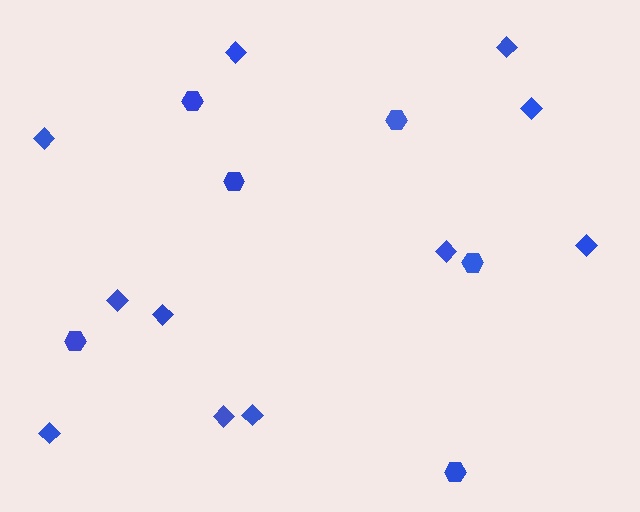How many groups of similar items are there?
There are 2 groups: one group of diamonds (11) and one group of hexagons (6).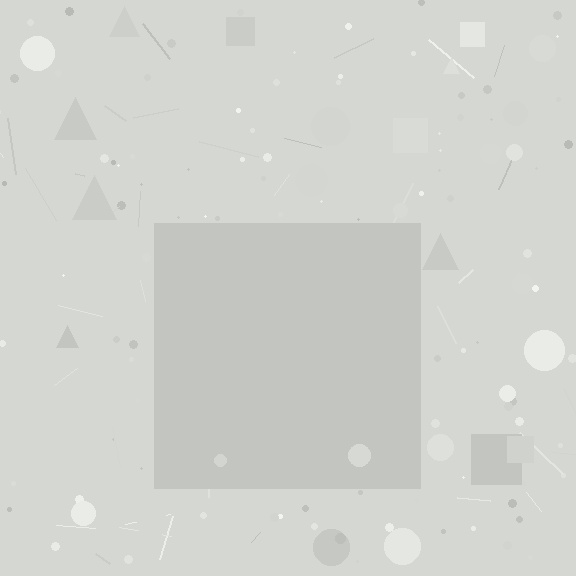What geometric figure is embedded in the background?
A square is embedded in the background.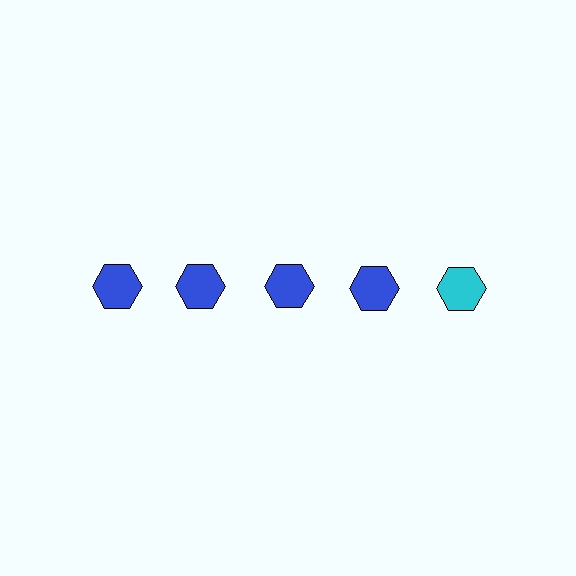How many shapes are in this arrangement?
There are 5 shapes arranged in a grid pattern.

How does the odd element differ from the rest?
It has a different color: cyan instead of blue.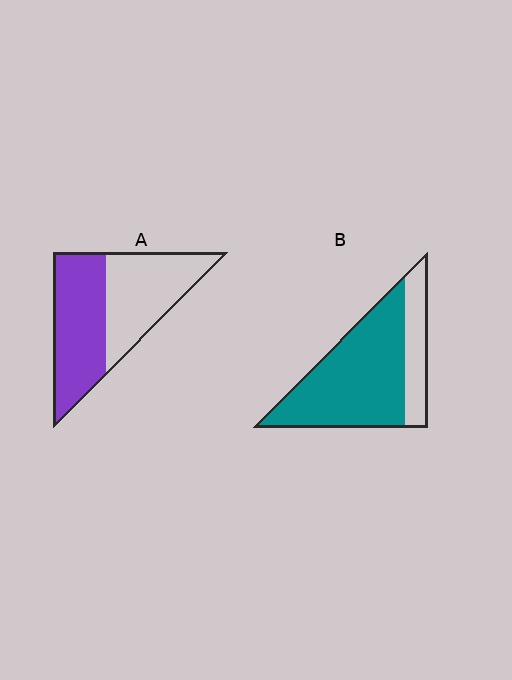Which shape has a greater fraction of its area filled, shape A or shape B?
Shape B.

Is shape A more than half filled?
Roughly half.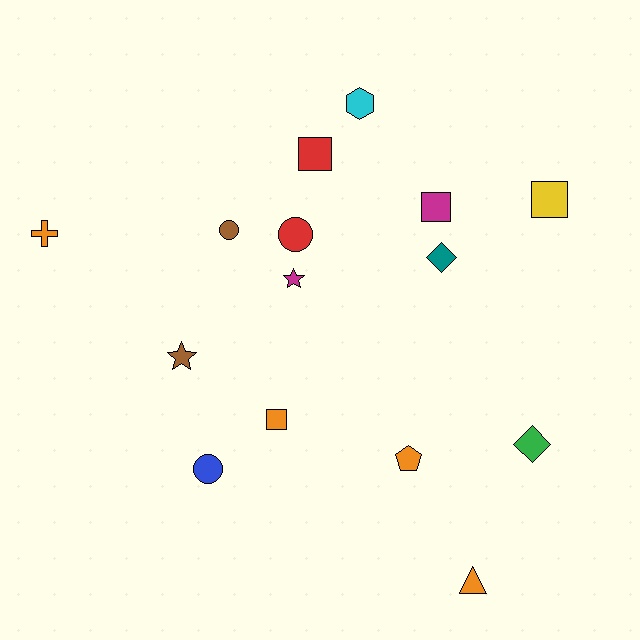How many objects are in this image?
There are 15 objects.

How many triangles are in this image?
There is 1 triangle.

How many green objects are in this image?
There is 1 green object.